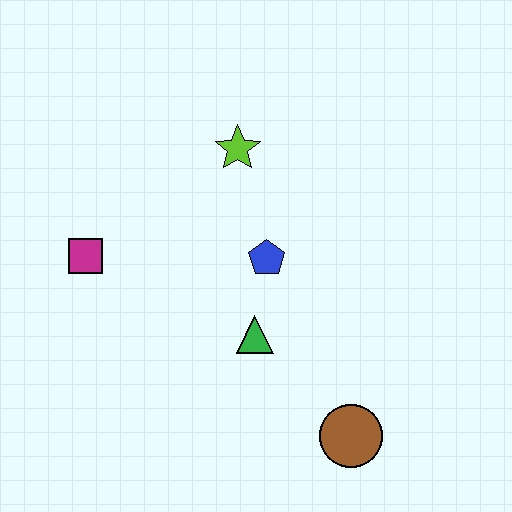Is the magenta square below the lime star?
Yes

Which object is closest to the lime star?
The blue pentagon is closest to the lime star.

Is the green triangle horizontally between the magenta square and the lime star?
No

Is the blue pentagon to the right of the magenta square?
Yes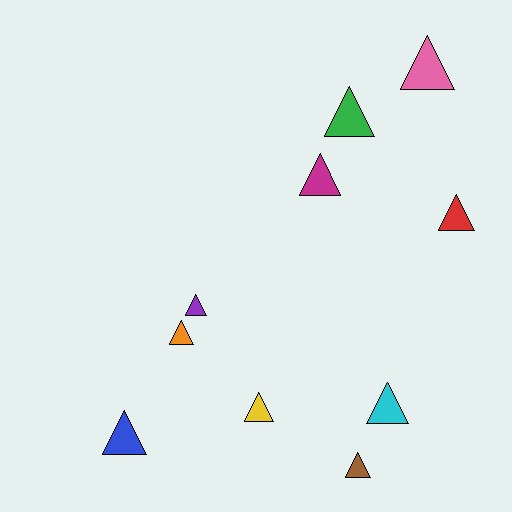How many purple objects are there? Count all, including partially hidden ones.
There is 1 purple object.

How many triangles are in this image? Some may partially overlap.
There are 10 triangles.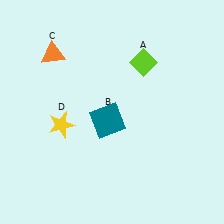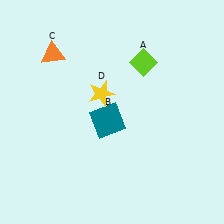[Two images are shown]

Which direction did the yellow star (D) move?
The yellow star (D) moved right.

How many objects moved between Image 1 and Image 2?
1 object moved between the two images.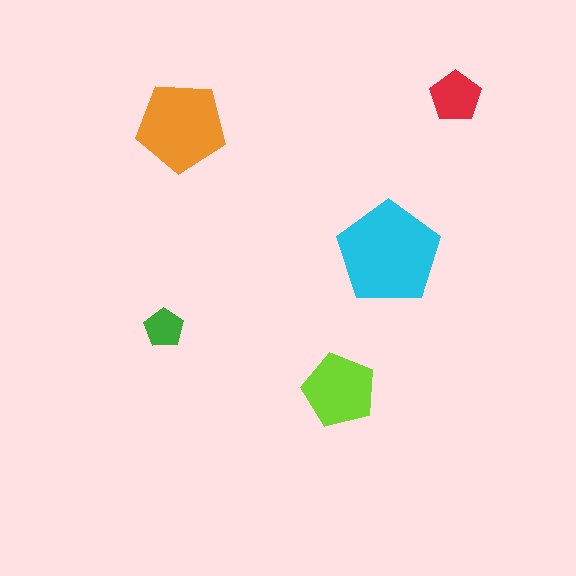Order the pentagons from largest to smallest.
the cyan one, the orange one, the lime one, the red one, the green one.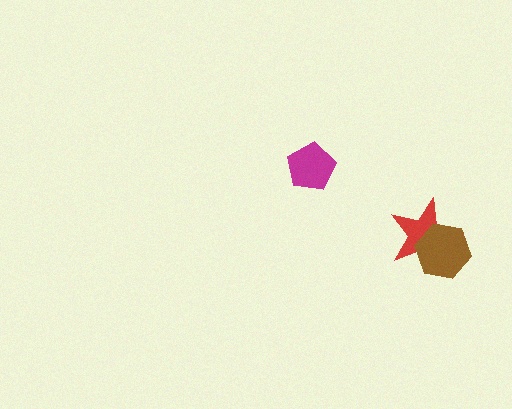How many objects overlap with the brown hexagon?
1 object overlaps with the brown hexagon.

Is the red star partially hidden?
Yes, it is partially covered by another shape.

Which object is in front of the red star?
The brown hexagon is in front of the red star.